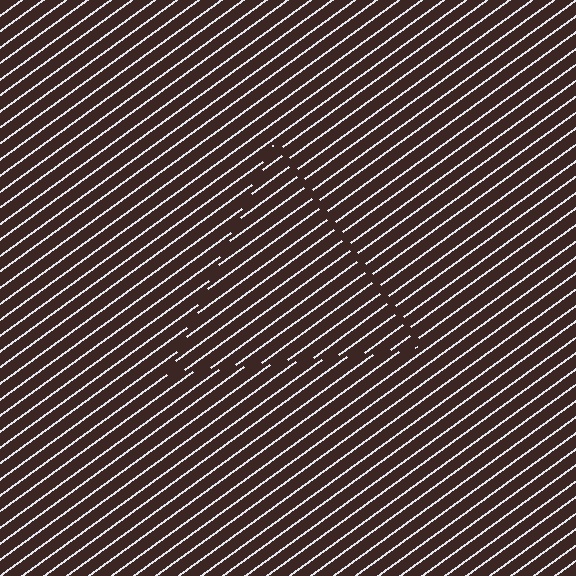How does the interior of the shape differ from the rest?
The interior of the shape contains the same grating, shifted by half a period — the contour is defined by the phase discontinuity where line-ends from the inner and outer gratings abut.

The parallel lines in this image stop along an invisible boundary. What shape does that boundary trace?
An illusory triangle. The interior of the shape contains the same grating, shifted by half a period — the contour is defined by the phase discontinuity where line-ends from the inner and outer gratings abut.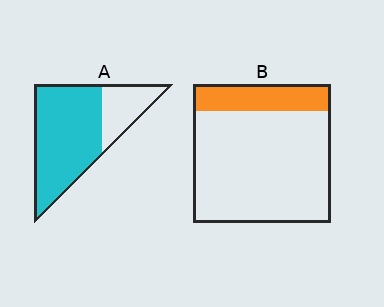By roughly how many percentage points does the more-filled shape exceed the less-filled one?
By roughly 55 percentage points (A over B).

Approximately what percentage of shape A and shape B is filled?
A is approximately 75% and B is approximately 20%.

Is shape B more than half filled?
No.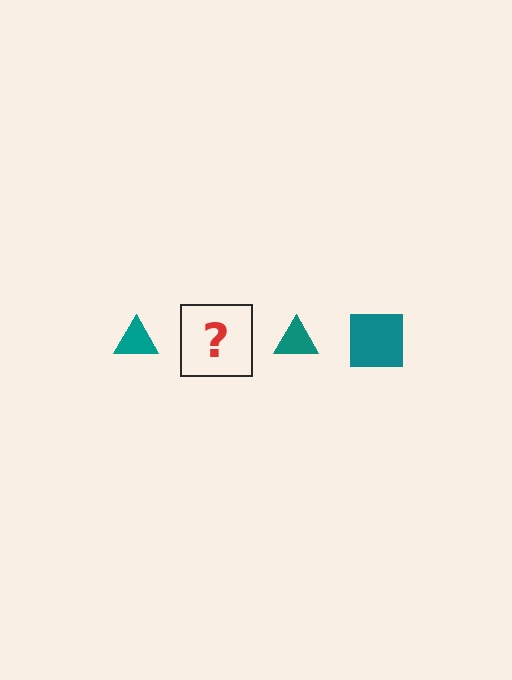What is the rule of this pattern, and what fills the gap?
The rule is that the pattern cycles through triangle, square shapes in teal. The gap should be filled with a teal square.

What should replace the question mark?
The question mark should be replaced with a teal square.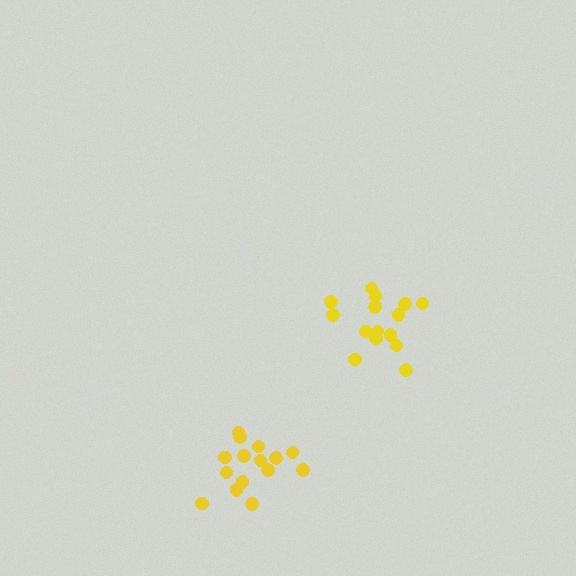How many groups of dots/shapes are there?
There are 2 groups.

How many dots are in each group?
Group 1: 15 dots, Group 2: 15 dots (30 total).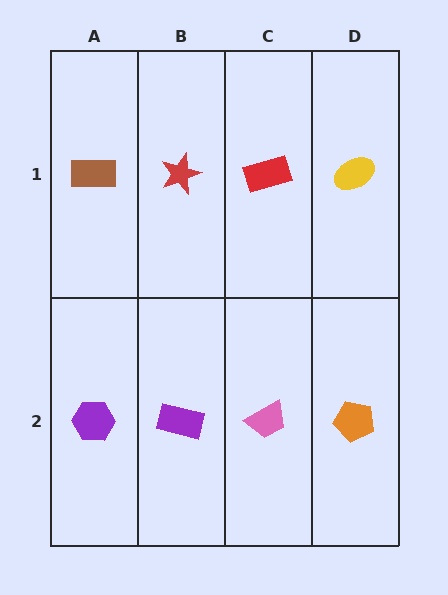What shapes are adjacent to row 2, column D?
A yellow ellipse (row 1, column D), a pink trapezoid (row 2, column C).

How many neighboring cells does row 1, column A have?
2.